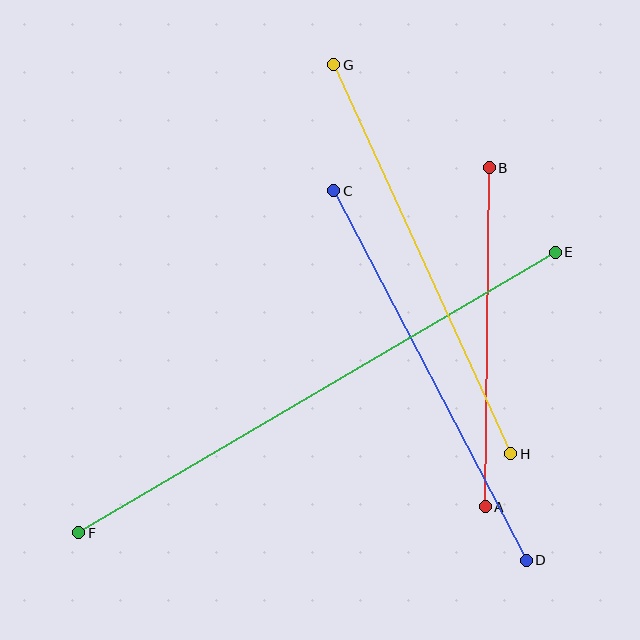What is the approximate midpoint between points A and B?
The midpoint is at approximately (487, 337) pixels.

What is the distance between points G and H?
The distance is approximately 427 pixels.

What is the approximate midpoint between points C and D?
The midpoint is at approximately (430, 376) pixels.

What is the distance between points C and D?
The distance is approximately 416 pixels.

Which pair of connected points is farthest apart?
Points E and F are farthest apart.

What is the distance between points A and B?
The distance is approximately 339 pixels.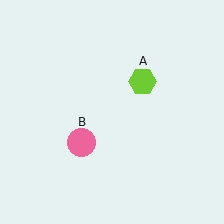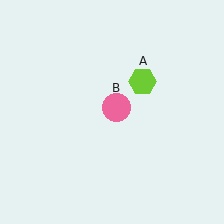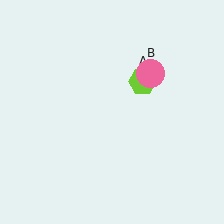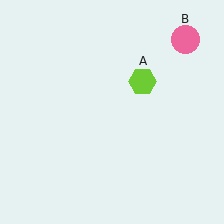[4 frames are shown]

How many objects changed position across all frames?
1 object changed position: pink circle (object B).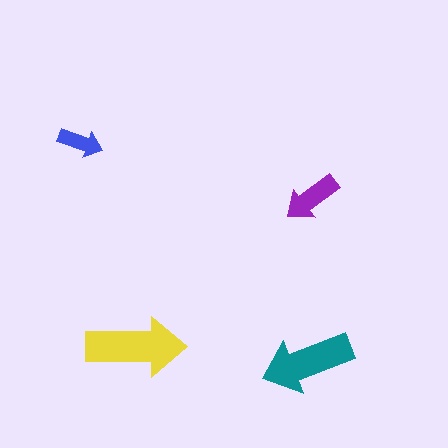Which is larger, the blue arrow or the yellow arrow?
The yellow one.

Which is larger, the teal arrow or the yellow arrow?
The yellow one.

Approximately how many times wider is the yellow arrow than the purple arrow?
About 1.5 times wider.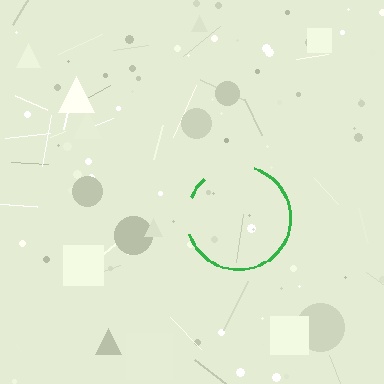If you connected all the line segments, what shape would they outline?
They would outline a circle.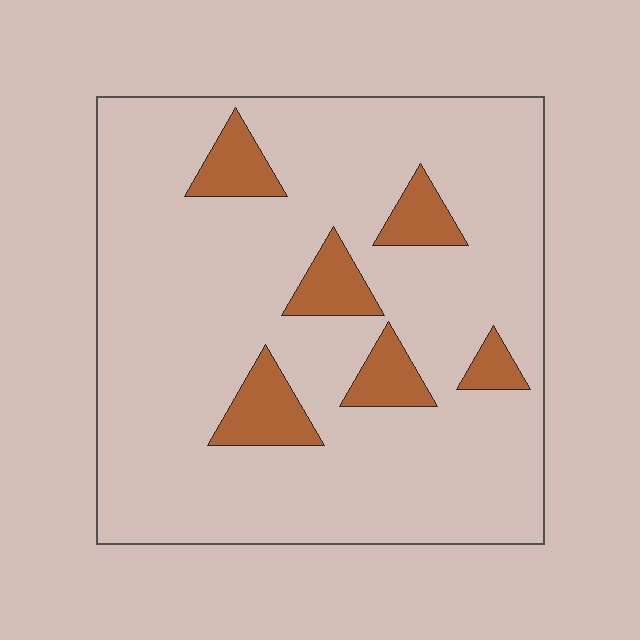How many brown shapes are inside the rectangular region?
6.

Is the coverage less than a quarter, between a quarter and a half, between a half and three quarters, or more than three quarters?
Less than a quarter.